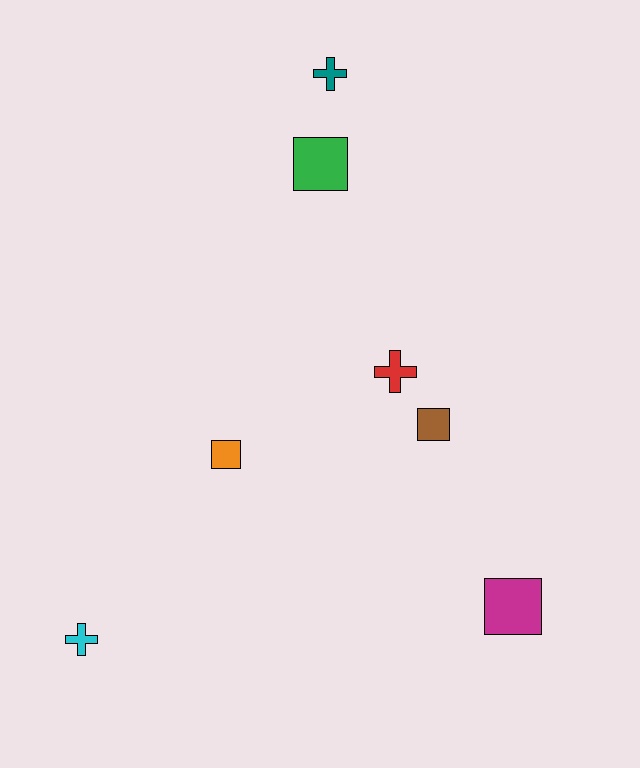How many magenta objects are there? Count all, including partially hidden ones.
There is 1 magenta object.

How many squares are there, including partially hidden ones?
There are 4 squares.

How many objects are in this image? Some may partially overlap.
There are 7 objects.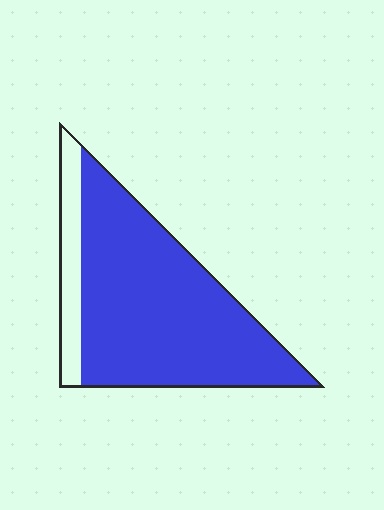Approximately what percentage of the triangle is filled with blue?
Approximately 85%.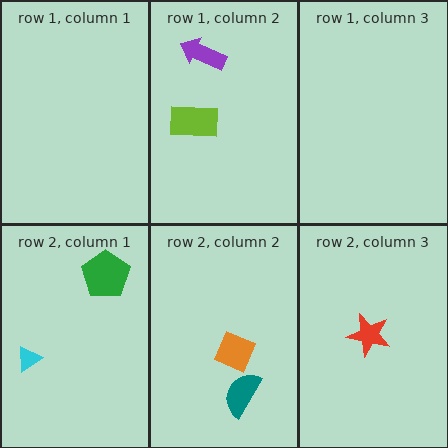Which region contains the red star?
The row 2, column 3 region.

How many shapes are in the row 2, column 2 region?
2.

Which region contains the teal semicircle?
The row 2, column 2 region.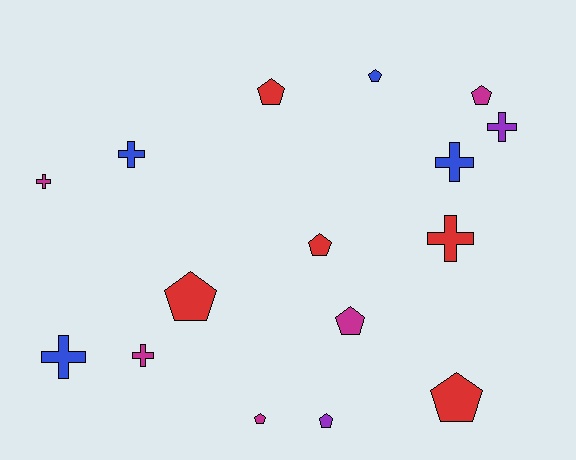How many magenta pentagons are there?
There are 3 magenta pentagons.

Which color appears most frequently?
Red, with 5 objects.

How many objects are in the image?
There are 16 objects.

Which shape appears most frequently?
Pentagon, with 9 objects.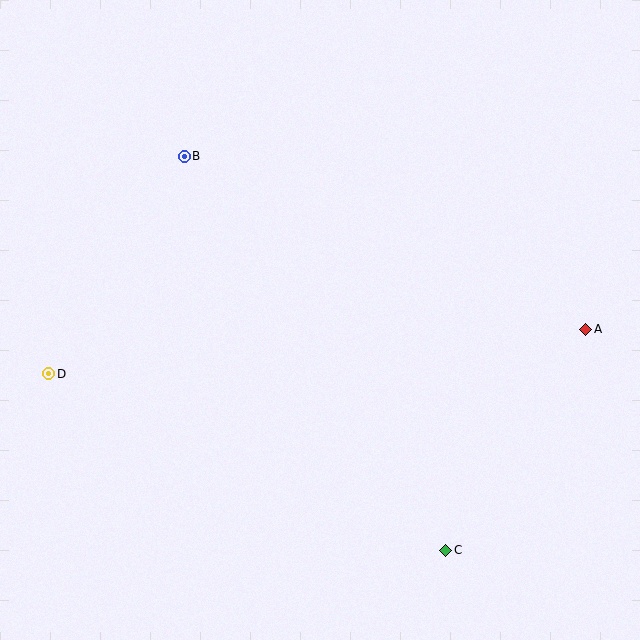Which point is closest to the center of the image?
Point B at (184, 156) is closest to the center.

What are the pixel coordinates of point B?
Point B is at (184, 156).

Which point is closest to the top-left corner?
Point B is closest to the top-left corner.